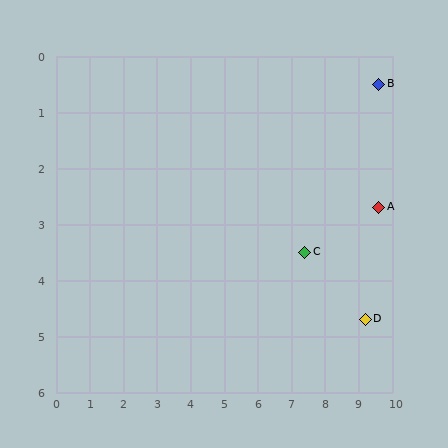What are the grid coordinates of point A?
Point A is at approximately (9.6, 2.7).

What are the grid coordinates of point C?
Point C is at approximately (7.4, 3.5).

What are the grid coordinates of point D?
Point D is at approximately (9.2, 4.7).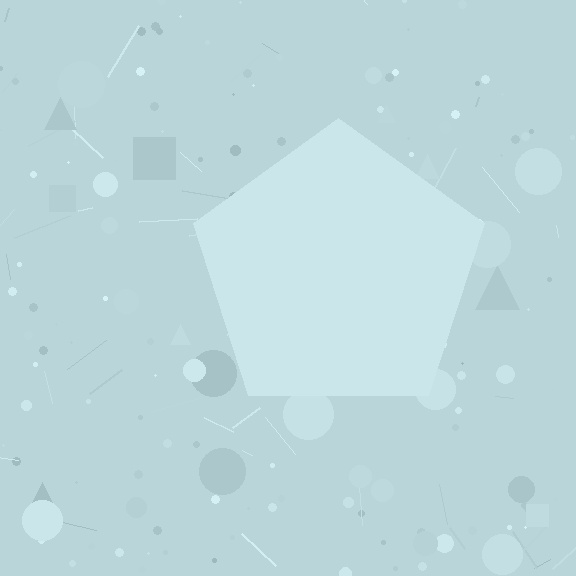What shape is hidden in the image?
A pentagon is hidden in the image.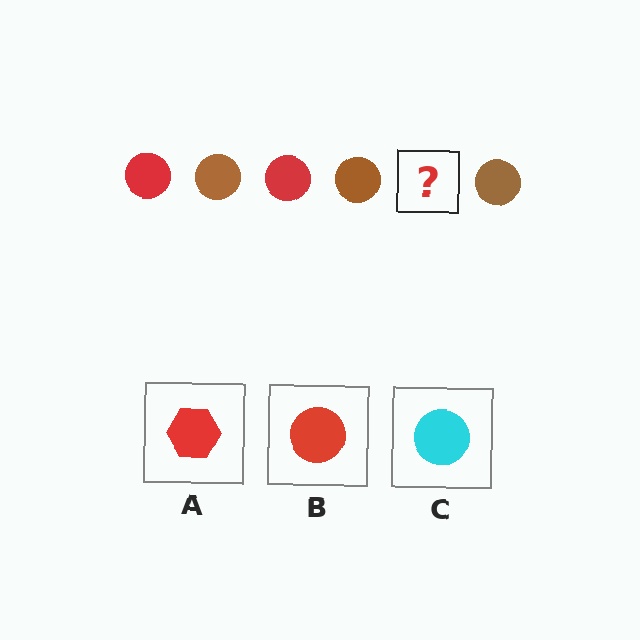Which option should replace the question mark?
Option B.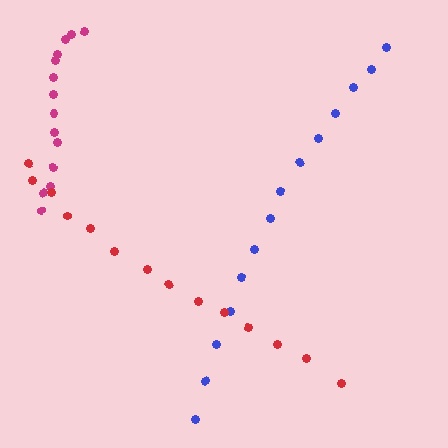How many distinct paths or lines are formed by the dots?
There are 3 distinct paths.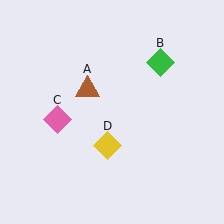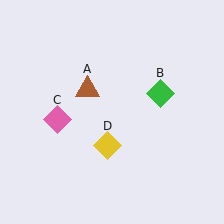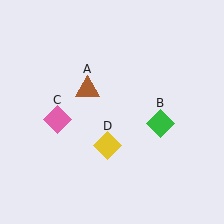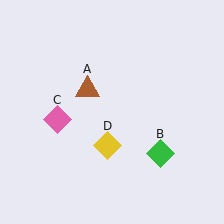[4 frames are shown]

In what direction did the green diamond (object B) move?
The green diamond (object B) moved down.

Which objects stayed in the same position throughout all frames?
Brown triangle (object A) and pink diamond (object C) and yellow diamond (object D) remained stationary.